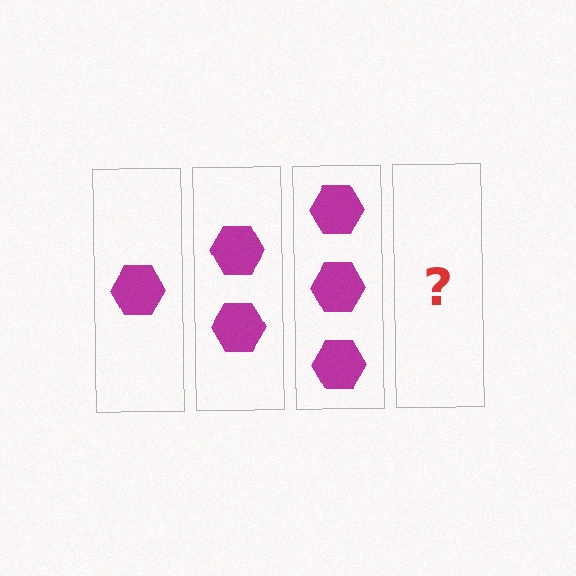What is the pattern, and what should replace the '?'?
The pattern is that each step adds one more hexagon. The '?' should be 4 hexagons.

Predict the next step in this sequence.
The next step is 4 hexagons.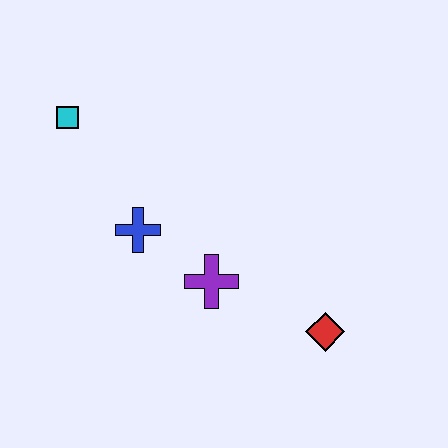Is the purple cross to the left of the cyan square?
No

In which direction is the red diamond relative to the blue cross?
The red diamond is to the right of the blue cross.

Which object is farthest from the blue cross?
The red diamond is farthest from the blue cross.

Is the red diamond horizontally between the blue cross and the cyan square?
No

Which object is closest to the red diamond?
The purple cross is closest to the red diamond.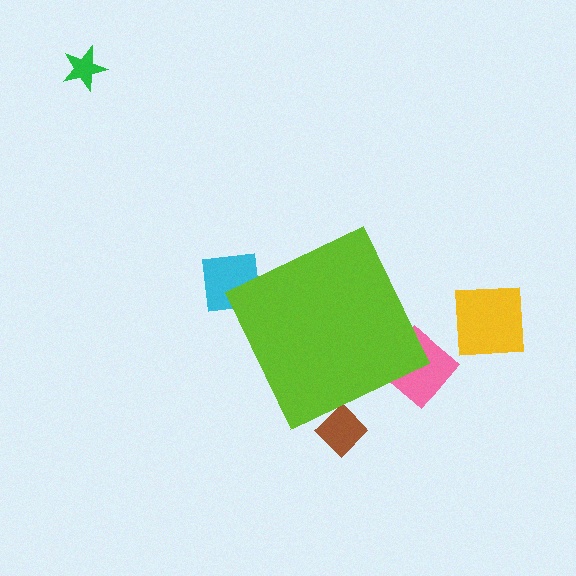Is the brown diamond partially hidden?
Yes, the brown diamond is partially hidden behind the lime diamond.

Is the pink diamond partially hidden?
Yes, the pink diamond is partially hidden behind the lime diamond.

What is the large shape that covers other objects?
A lime diamond.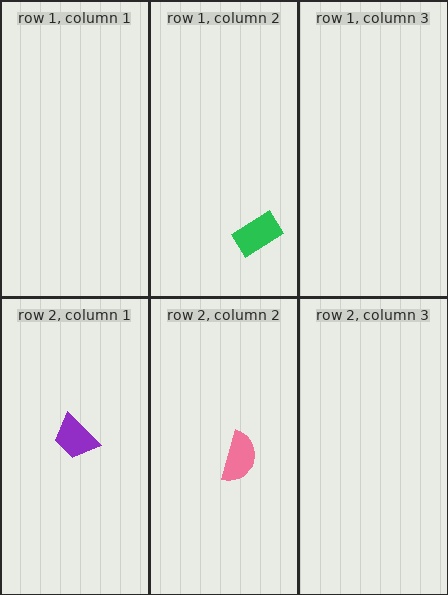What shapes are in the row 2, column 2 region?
The pink semicircle.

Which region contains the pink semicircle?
The row 2, column 2 region.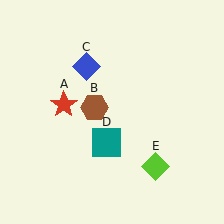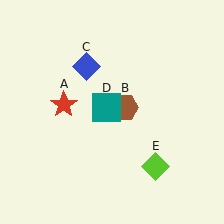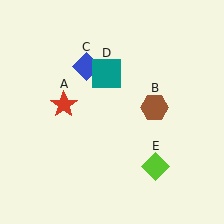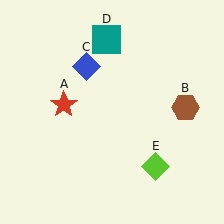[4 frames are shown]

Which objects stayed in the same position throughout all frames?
Red star (object A) and blue diamond (object C) and lime diamond (object E) remained stationary.